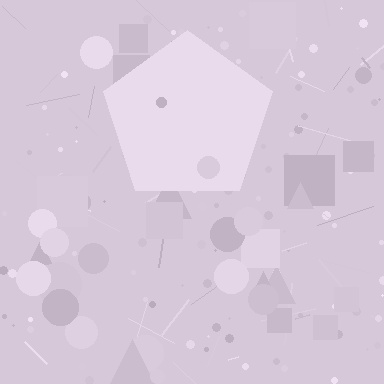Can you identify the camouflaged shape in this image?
The camouflaged shape is a pentagon.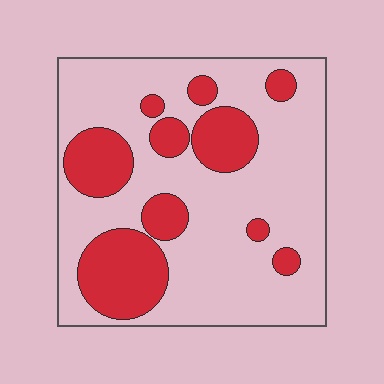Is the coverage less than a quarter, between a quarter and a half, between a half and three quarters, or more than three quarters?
Between a quarter and a half.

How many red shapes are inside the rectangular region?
10.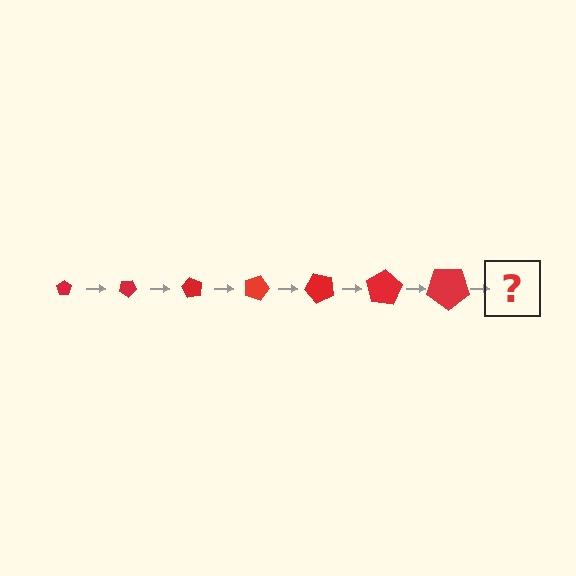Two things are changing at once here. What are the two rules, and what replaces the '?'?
The two rules are that the pentagon grows larger each step and it rotates 30 degrees each step. The '?' should be a pentagon, larger than the previous one and rotated 210 degrees from the start.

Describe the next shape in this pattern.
It should be a pentagon, larger than the previous one and rotated 210 degrees from the start.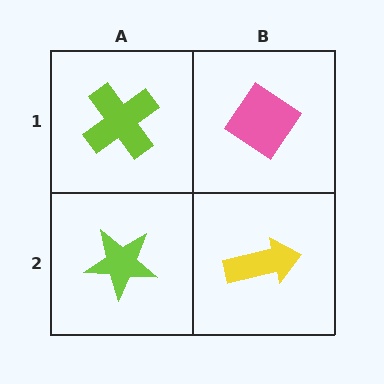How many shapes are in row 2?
2 shapes.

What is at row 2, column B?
A yellow arrow.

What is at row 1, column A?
A lime cross.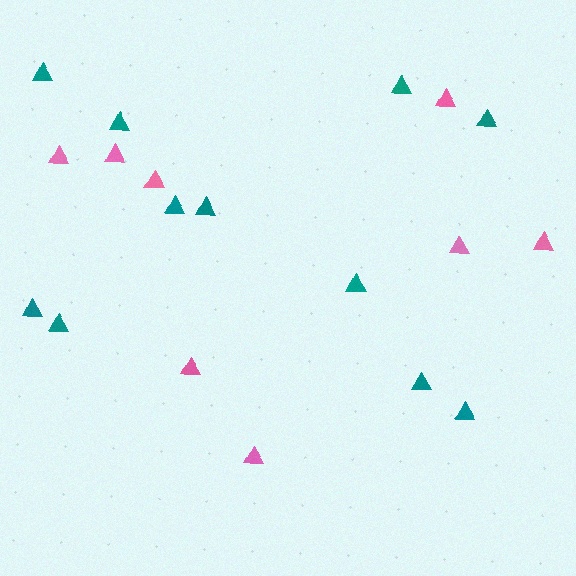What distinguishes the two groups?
There are 2 groups: one group of teal triangles (11) and one group of pink triangles (8).